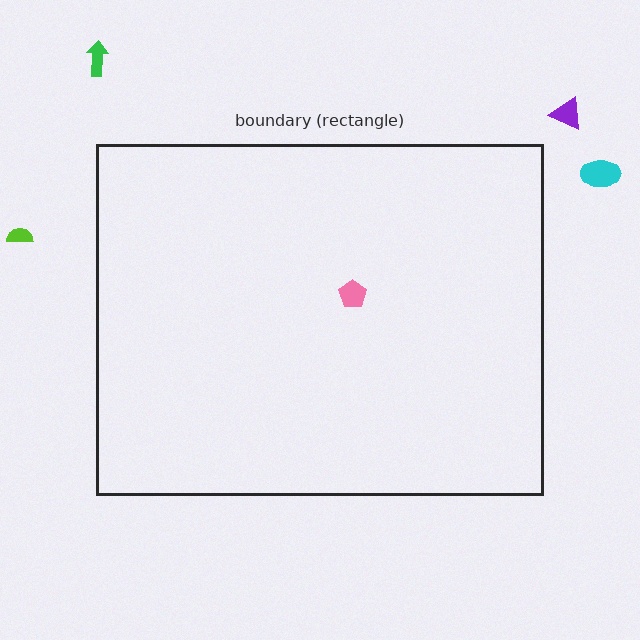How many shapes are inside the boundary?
1 inside, 4 outside.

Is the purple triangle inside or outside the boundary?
Outside.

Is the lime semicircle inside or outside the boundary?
Outside.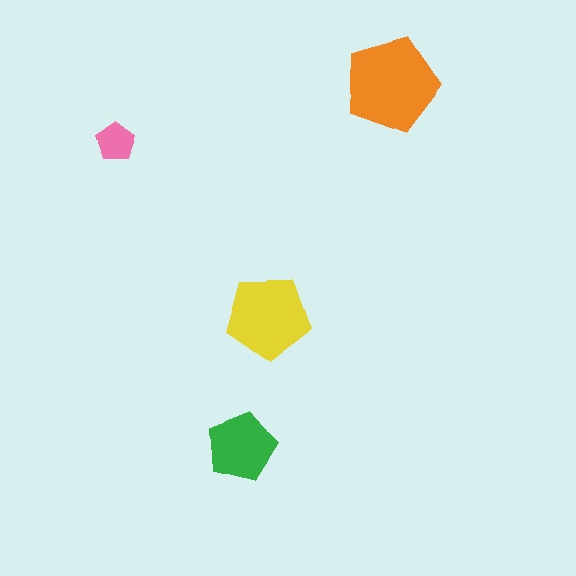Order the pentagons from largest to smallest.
the orange one, the yellow one, the green one, the pink one.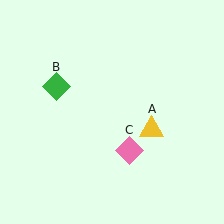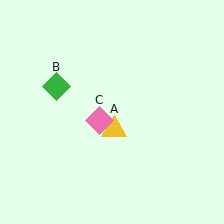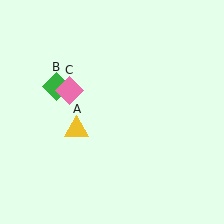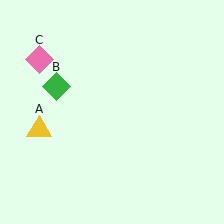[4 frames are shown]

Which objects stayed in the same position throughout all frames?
Green diamond (object B) remained stationary.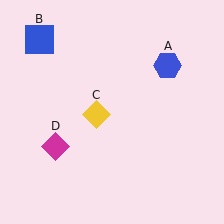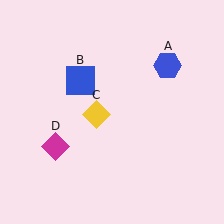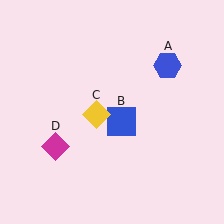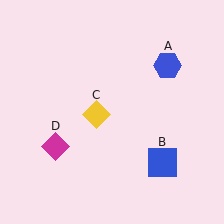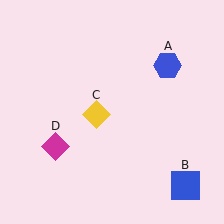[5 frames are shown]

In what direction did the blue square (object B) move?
The blue square (object B) moved down and to the right.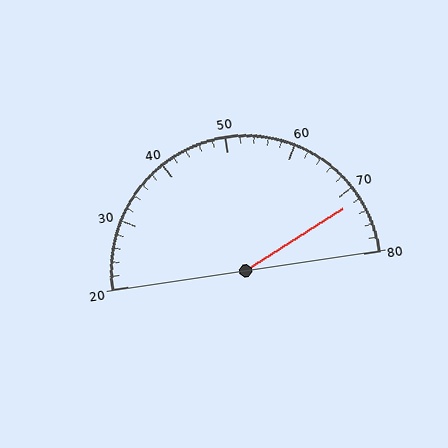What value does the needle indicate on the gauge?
The needle indicates approximately 72.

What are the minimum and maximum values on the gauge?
The gauge ranges from 20 to 80.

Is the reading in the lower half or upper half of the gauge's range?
The reading is in the upper half of the range (20 to 80).